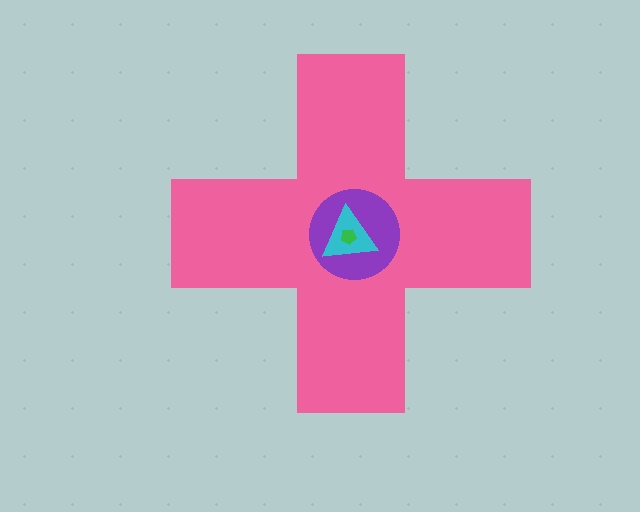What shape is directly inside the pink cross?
The purple circle.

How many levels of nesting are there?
4.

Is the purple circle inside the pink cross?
Yes.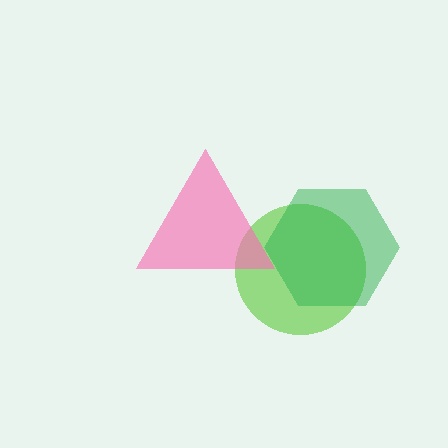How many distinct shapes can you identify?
There are 3 distinct shapes: a lime circle, a green hexagon, a pink triangle.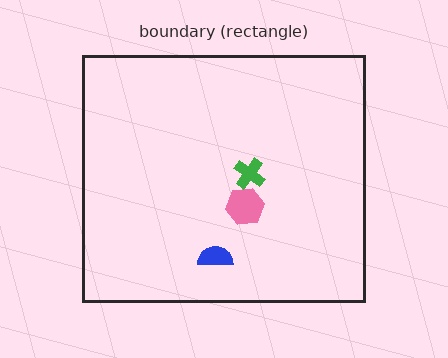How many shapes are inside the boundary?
3 inside, 0 outside.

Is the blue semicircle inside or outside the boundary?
Inside.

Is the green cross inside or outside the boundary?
Inside.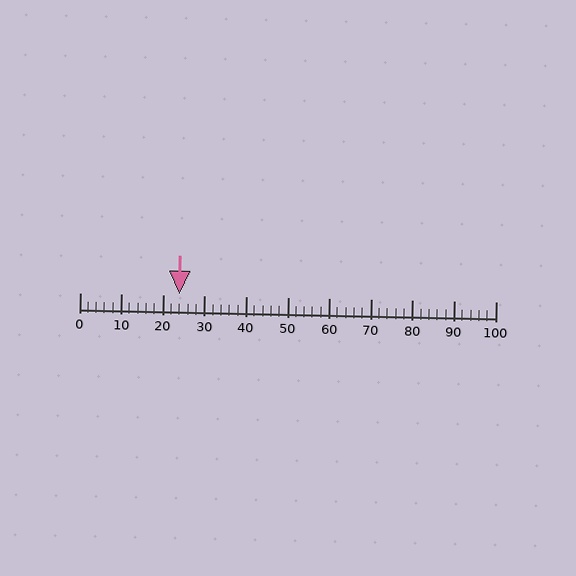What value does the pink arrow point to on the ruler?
The pink arrow points to approximately 24.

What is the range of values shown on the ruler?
The ruler shows values from 0 to 100.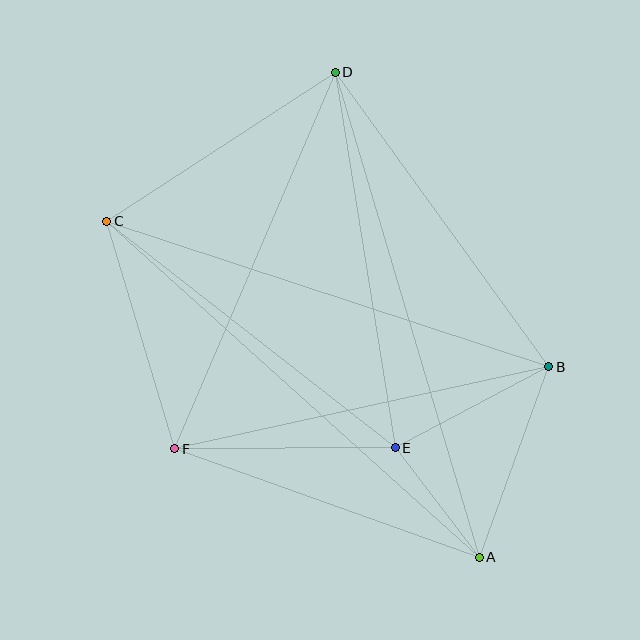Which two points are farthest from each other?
Points A and D are farthest from each other.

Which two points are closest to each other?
Points A and E are closest to each other.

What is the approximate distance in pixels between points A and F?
The distance between A and F is approximately 323 pixels.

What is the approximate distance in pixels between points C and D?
The distance between C and D is approximately 273 pixels.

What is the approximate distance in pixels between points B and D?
The distance between B and D is approximately 364 pixels.